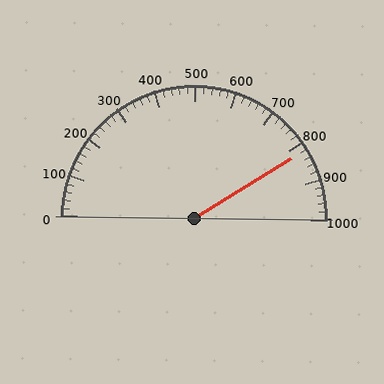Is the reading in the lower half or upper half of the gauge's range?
The reading is in the upper half of the range (0 to 1000).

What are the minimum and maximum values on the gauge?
The gauge ranges from 0 to 1000.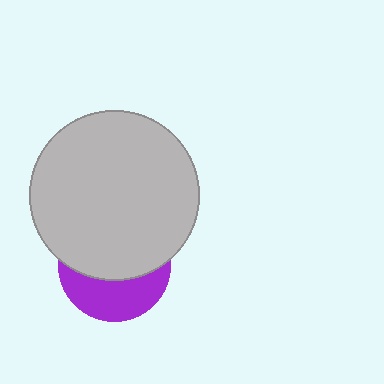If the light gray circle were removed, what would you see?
You would see the complete purple circle.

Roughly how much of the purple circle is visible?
A small part of it is visible (roughly 40%).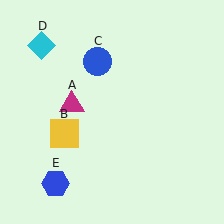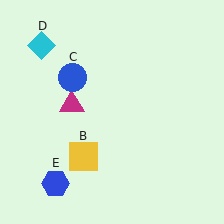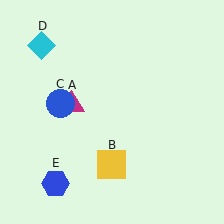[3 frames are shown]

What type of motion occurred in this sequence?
The yellow square (object B), blue circle (object C) rotated counterclockwise around the center of the scene.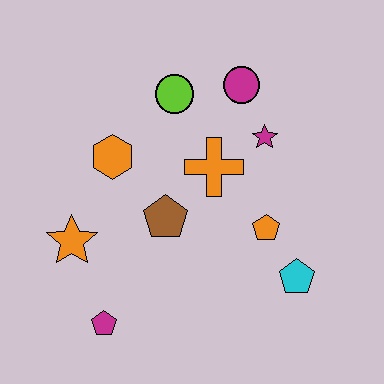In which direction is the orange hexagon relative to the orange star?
The orange hexagon is above the orange star.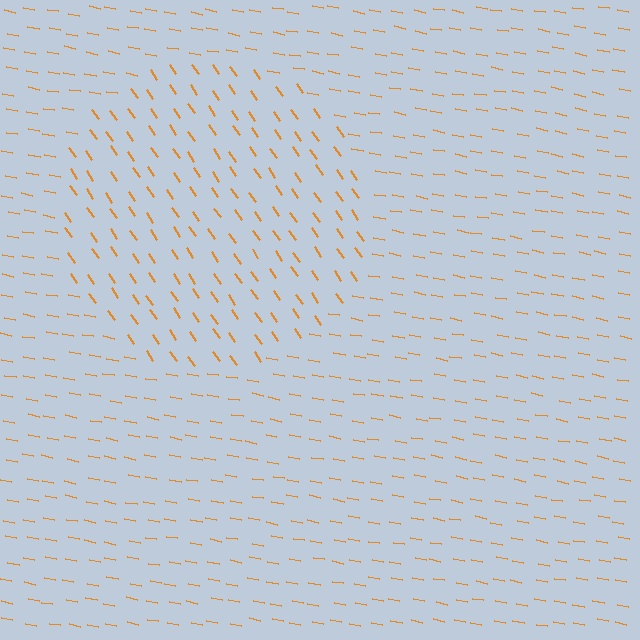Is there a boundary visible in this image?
Yes, there is a texture boundary formed by a change in line orientation.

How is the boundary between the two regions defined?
The boundary is defined purely by a change in line orientation (approximately 45 degrees difference). All lines are the same color and thickness.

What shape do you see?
I see a circle.